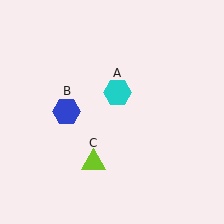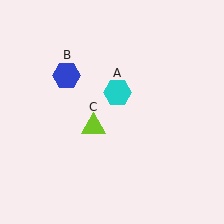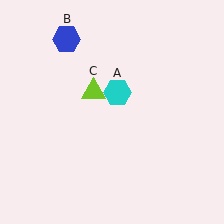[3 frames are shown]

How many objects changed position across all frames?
2 objects changed position: blue hexagon (object B), lime triangle (object C).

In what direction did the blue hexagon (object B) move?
The blue hexagon (object B) moved up.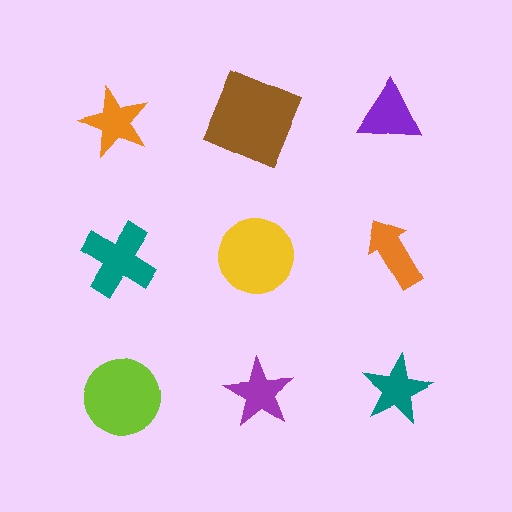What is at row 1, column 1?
An orange star.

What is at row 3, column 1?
A lime circle.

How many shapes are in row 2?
3 shapes.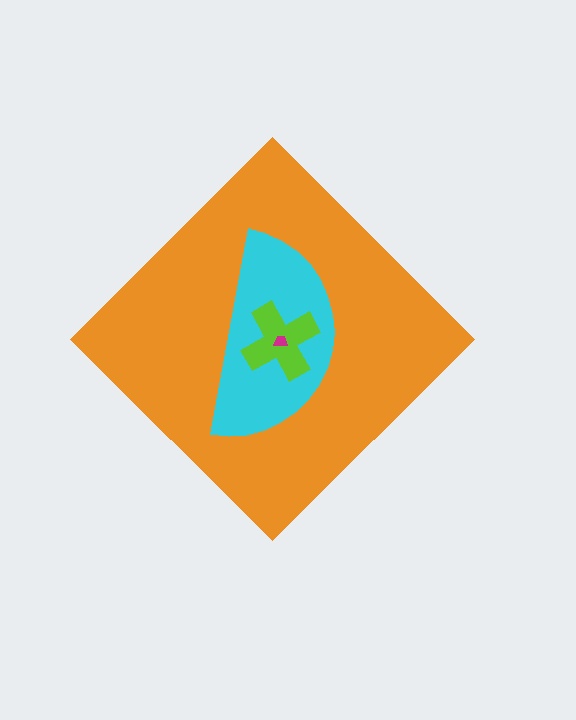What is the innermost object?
The magenta trapezoid.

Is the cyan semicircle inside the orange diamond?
Yes.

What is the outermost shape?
The orange diamond.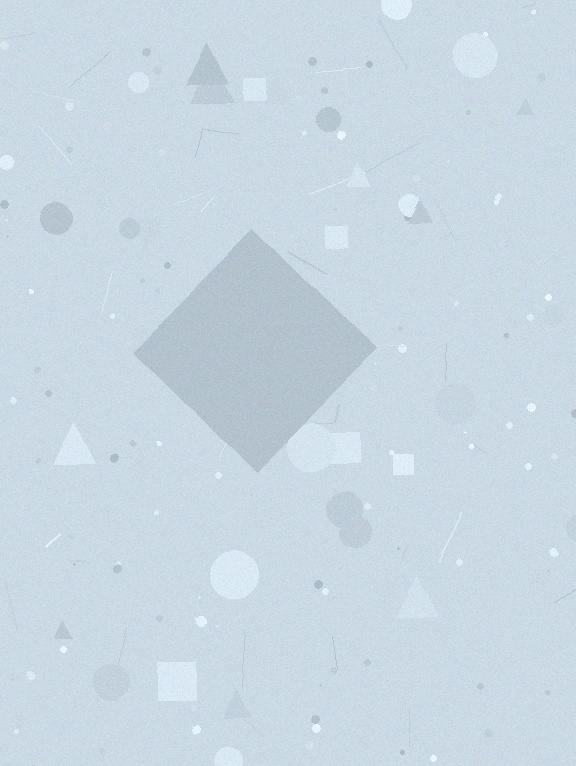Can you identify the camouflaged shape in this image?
The camouflaged shape is a diamond.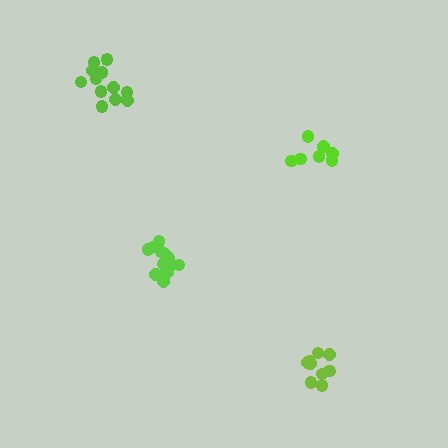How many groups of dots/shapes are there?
There are 4 groups.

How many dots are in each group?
Group 1: 9 dots, Group 2: 14 dots, Group 3: 14 dots, Group 4: 8 dots (45 total).